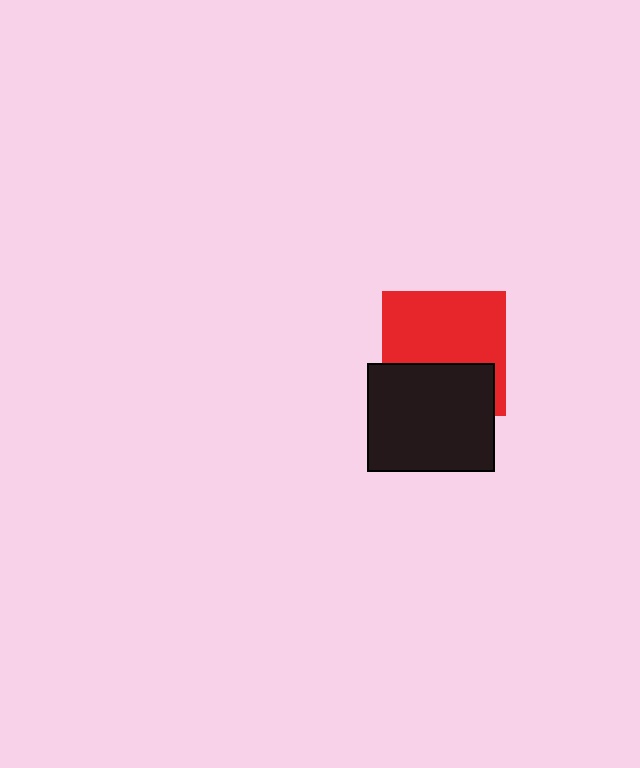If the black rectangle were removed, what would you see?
You would see the complete red square.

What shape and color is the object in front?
The object in front is a black rectangle.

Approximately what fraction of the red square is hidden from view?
Roughly 39% of the red square is hidden behind the black rectangle.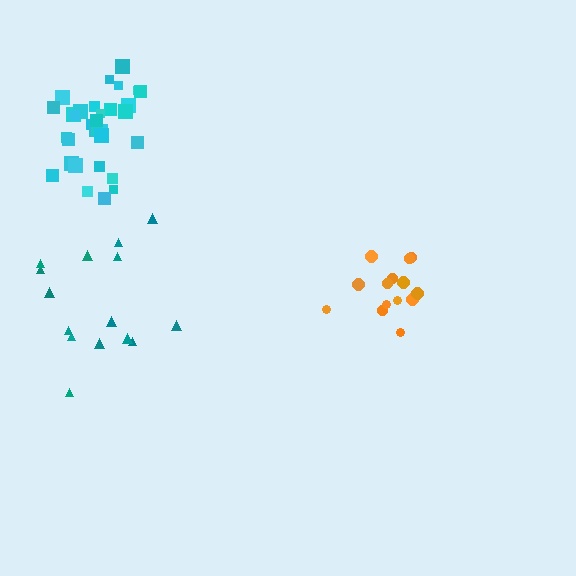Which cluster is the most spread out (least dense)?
Teal.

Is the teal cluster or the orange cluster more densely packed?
Orange.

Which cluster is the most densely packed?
Cyan.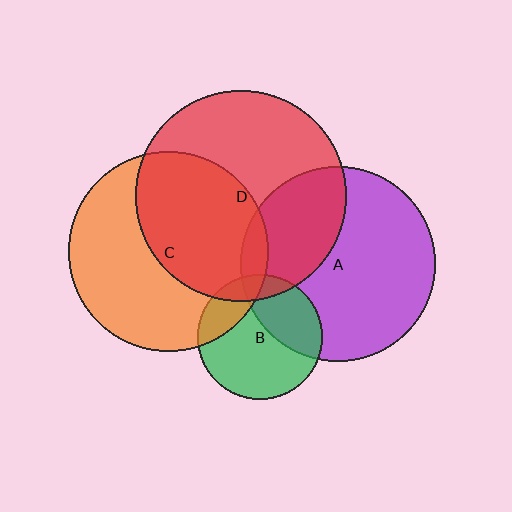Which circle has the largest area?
Circle D (red).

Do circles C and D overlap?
Yes.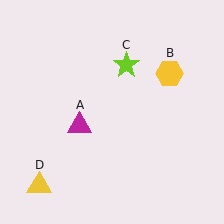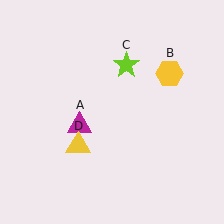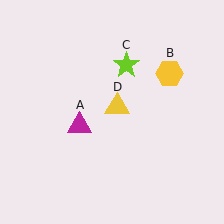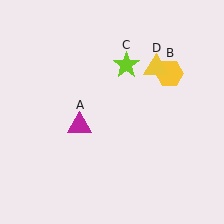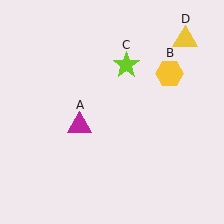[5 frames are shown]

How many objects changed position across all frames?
1 object changed position: yellow triangle (object D).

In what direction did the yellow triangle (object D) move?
The yellow triangle (object D) moved up and to the right.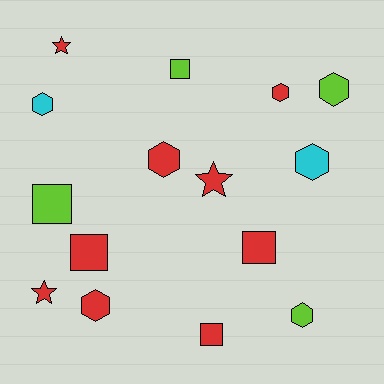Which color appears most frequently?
Red, with 9 objects.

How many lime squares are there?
There are 2 lime squares.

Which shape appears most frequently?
Hexagon, with 7 objects.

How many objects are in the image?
There are 15 objects.